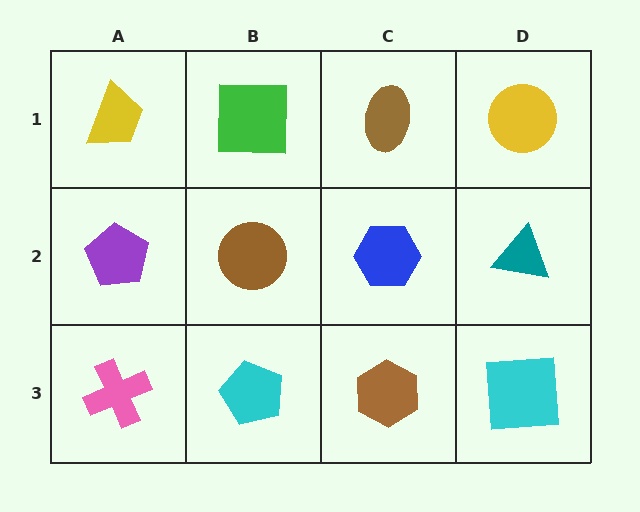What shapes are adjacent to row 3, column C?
A blue hexagon (row 2, column C), a cyan pentagon (row 3, column B), a cyan square (row 3, column D).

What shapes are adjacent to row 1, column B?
A brown circle (row 2, column B), a yellow trapezoid (row 1, column A), a brown ellipse (row 1, column C).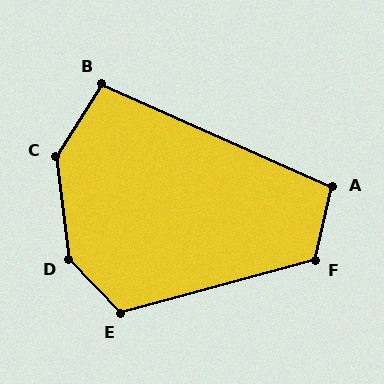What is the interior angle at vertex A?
Approximately 100 degrees (obtuse).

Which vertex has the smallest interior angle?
B, at approximately 98 degrees.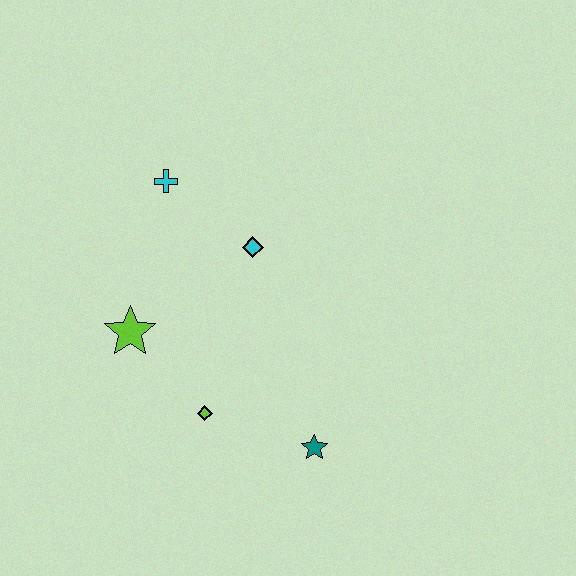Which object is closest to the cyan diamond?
The cyan cross is closest to the cyan diamond.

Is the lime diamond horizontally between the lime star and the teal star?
Yes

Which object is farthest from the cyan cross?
The teal star is farthest from the cyan cross.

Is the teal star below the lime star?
Yes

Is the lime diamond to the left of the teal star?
Yes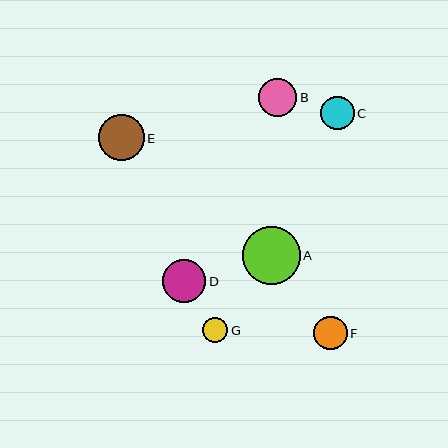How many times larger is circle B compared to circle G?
Circle B is approximately 1.5 times the size of circle G.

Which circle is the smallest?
Circle G is the smallest with a size of approximately 25 pixels.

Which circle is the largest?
Circle A is the largest with a size of approximately 58 pixels.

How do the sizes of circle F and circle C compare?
Circle F and circle C are approximately the same size.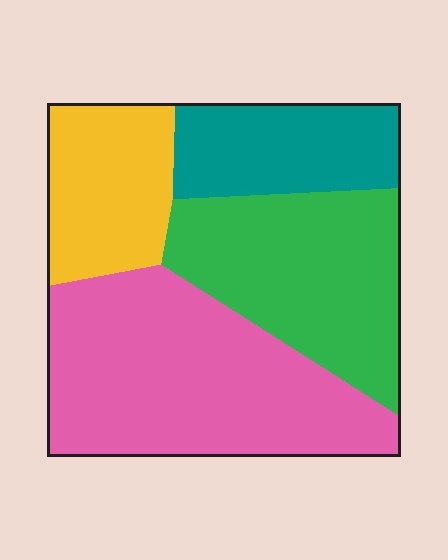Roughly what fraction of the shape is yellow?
Yellow covers around 15% of the shape.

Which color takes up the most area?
Pink, at roughly 40%.